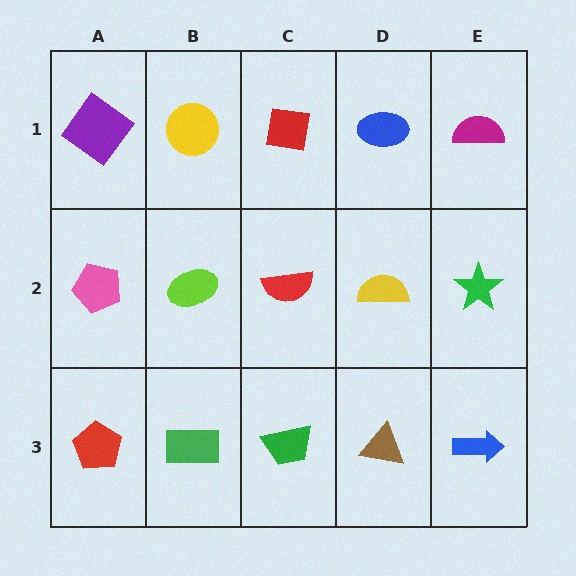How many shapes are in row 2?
5 shapes.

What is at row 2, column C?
A red semicircle.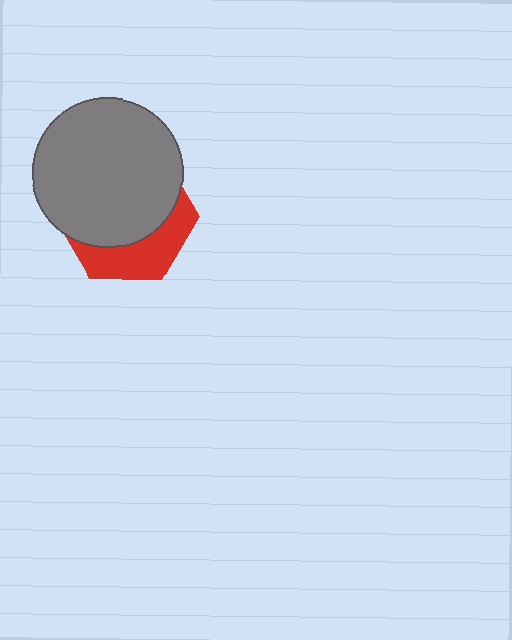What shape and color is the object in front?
The object in front is a gray circle.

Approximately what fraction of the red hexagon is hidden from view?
Roughly 67% of the red hexagon is hidden behind the gray circle.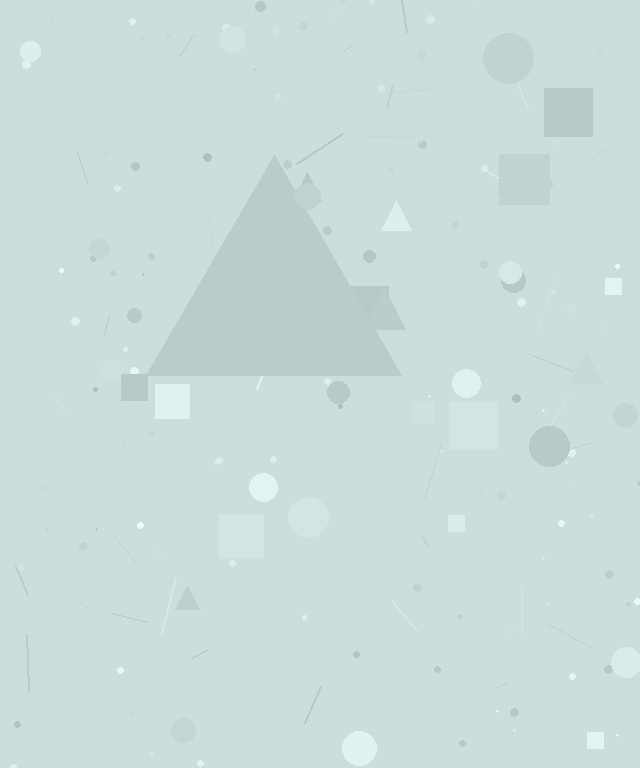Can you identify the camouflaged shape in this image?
The camouflaged shape is a triangle.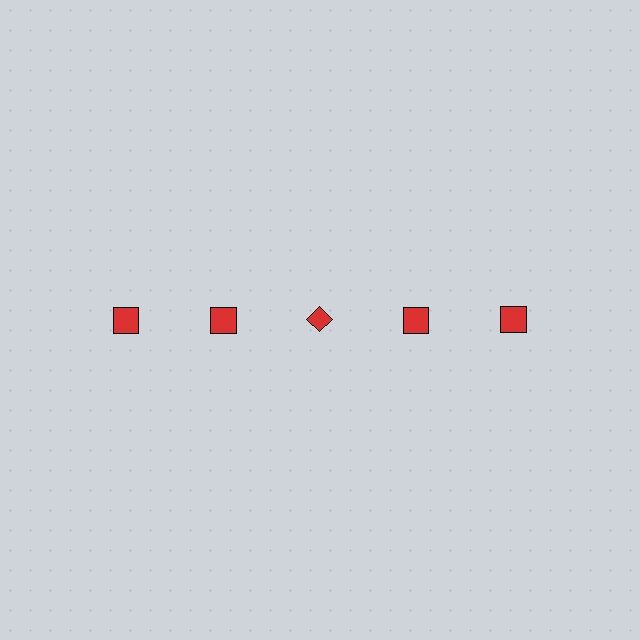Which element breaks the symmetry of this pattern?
The red diamond in the top row, center column breaks the symmetry. All other shapes are red squares.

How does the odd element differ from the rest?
It has a different shape: diamond instead of square.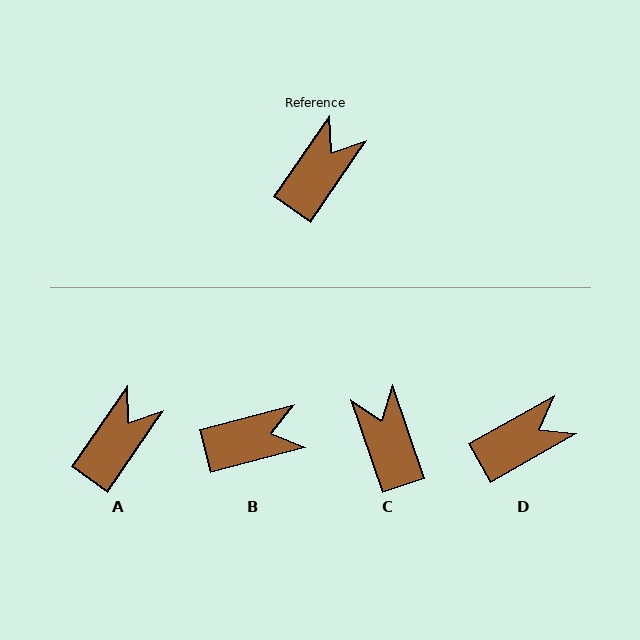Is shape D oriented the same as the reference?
No, it is off by about 26 degrees.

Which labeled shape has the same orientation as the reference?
A.